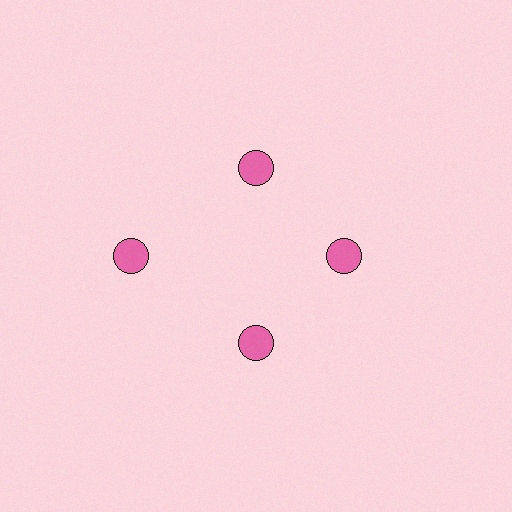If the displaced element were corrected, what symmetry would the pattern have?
It would have 4-fold rotational symmetry — the pattern would map onto itself every 90 degrees.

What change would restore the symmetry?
The symmetry would be restored by moving it inward, back onto the ring so that all 4 circles sit at equal angles and equal distance from the center.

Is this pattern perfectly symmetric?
No. The 4 pink circles are arranged in a ring, but one element near the 9 o'clock position is pushed outward from the center, breaking the 4-fold rotational symmetry.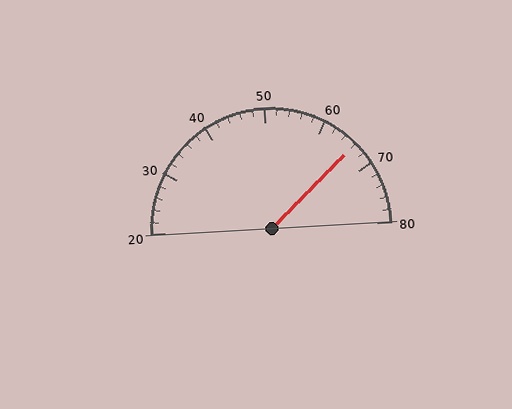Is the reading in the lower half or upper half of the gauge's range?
The reading is in the upper half of the range (20 to 80).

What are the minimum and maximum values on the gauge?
The gauge ranges from 20 to 80.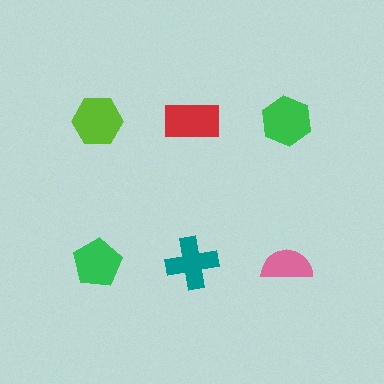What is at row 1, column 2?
A red rectangle.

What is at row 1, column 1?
A lime hexagon.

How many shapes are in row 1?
3 shapes.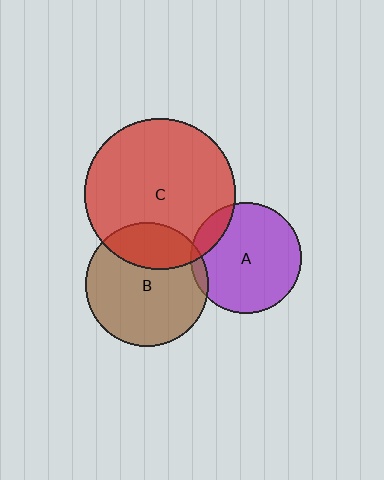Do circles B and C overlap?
Yes.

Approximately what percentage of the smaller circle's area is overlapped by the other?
Approximately 25%.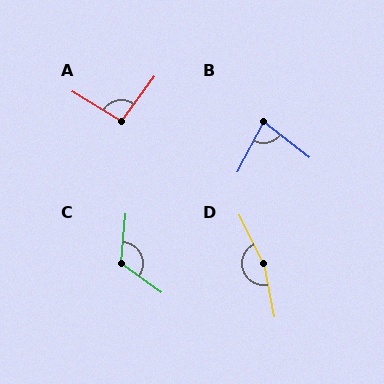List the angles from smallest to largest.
B (80°), A (95°), C (121°), D (166°).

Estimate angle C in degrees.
Approximately 121 degrees.